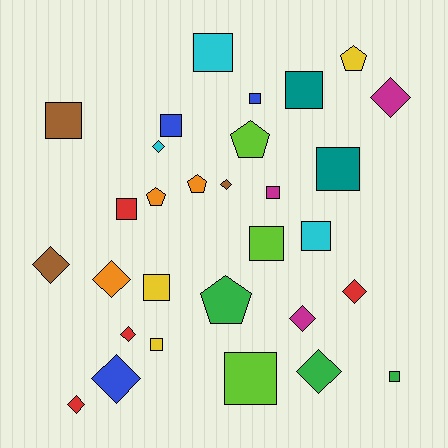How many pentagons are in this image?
There are 5 pentagons.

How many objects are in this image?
There are 30 objects.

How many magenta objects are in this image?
There are 3 magenta objects.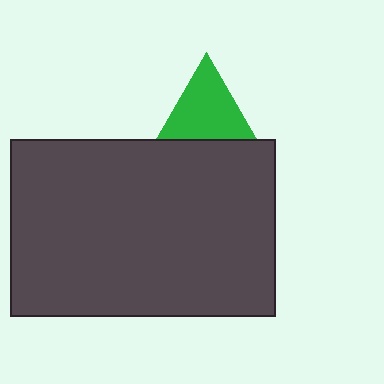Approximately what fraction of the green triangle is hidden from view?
Roughly 46% of the green triangle is hidden behind the dark gray rectangle.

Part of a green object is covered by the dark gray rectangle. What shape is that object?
It is a triangle.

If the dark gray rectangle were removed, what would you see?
You would see the complete green triangle.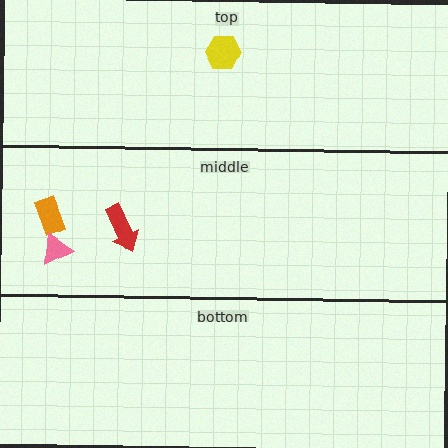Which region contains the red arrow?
The middle region.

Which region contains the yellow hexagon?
The top region.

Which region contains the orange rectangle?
The middle region.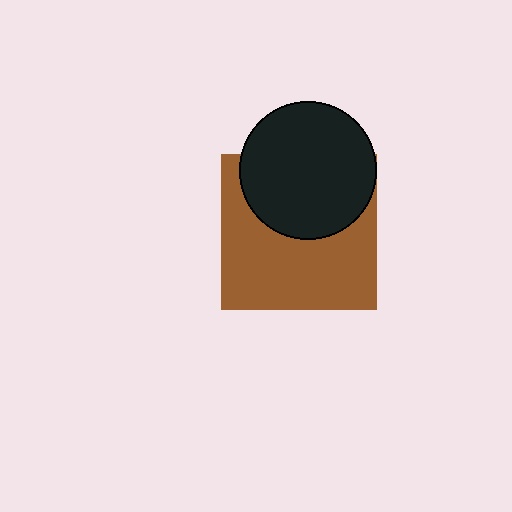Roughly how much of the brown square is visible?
About half of it is visible (roughly 60%).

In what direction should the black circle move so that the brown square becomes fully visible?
The black circle should move up. That is the shortest direction to clear the overlap and leave the brown square fully visible.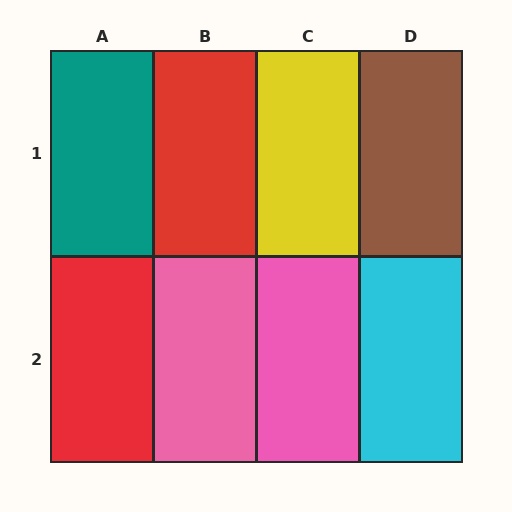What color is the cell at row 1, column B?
Red.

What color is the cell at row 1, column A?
Teal.